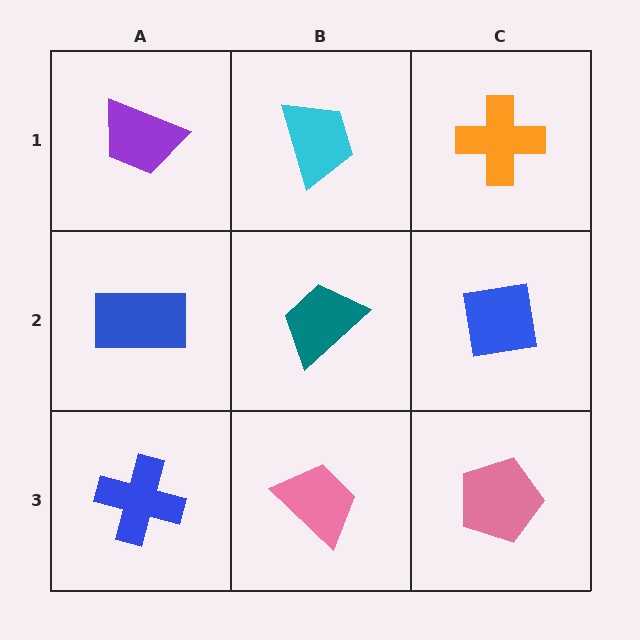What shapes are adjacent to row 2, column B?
A cyan trapezoid (row 1, column B), a pink trapezoid (row 3, column B), a blue rectangle (row 2, column A), a blue square (row 2, column C).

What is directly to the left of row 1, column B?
A purple trapezoid.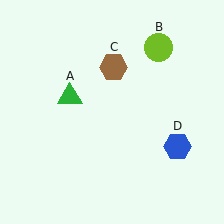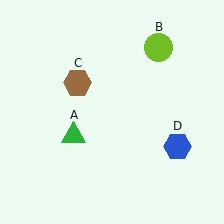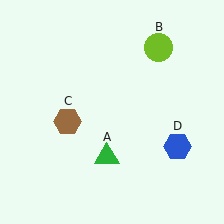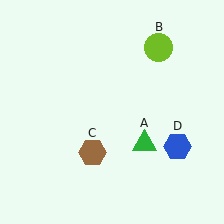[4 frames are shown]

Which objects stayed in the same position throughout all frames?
Lime circle (object B) and blue hexagon (object D) remained stationary.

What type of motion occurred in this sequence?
The green triangle (object A), brown hexagon (object C) rotated counterclockwise around the center of the scene.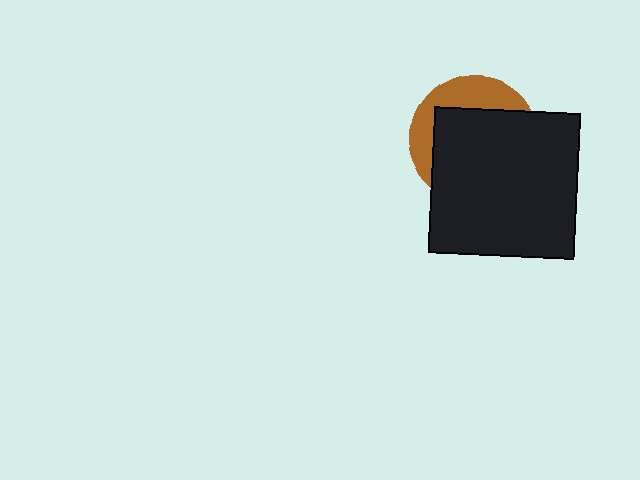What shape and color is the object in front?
The object in front is a black square.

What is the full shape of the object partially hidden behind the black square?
The partially hidden object is a brown circle.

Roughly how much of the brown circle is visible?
A small part of it is visible (roughly 32%).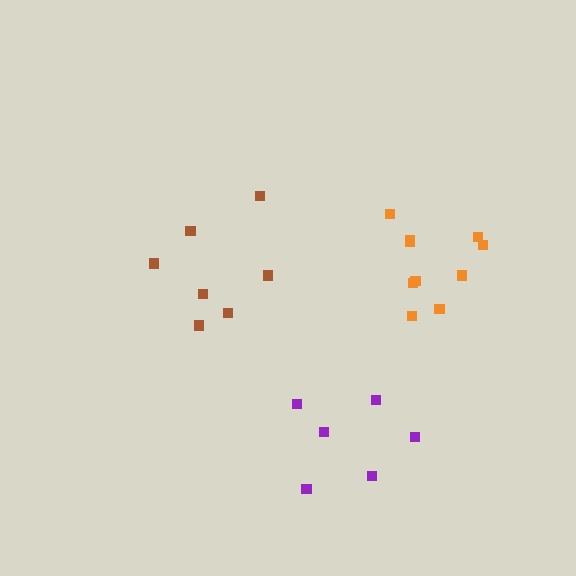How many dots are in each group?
Group 1: 6 dots, Group 2: 10 dots, Group 3: 7 dots (23 total).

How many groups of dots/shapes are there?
There are 3 groups.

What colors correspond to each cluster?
The clusters are colored: purple, orange, brown.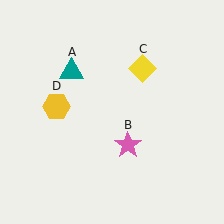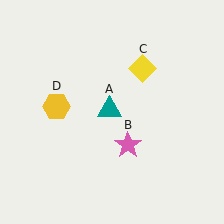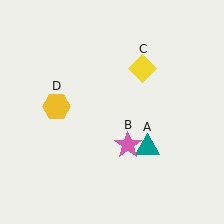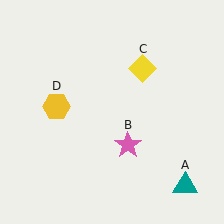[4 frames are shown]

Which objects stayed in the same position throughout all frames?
Pink star (object B) and yellow diamond (object C) and yellow hexagon (object D) remained stationary.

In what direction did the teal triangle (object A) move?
The teal triangle (object A) moved down and to the right.